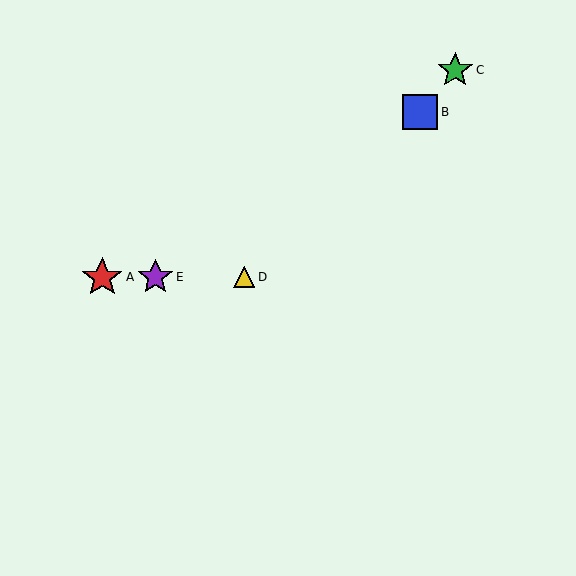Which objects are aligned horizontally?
Objects A, D, E are aligned horizontally.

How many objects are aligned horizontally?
3 objects (A, D, E) are aligned horizontally.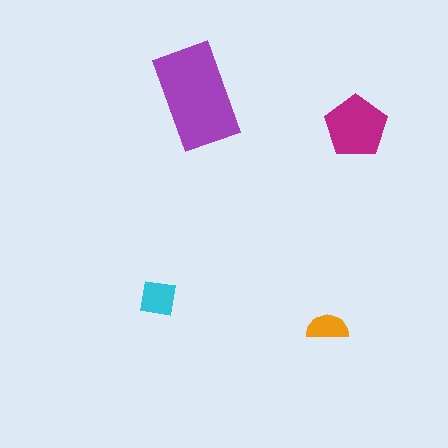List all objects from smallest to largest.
The orange semicircle, the cyan square, the magenta pentagon, the purple rectangle.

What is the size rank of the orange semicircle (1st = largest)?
4th.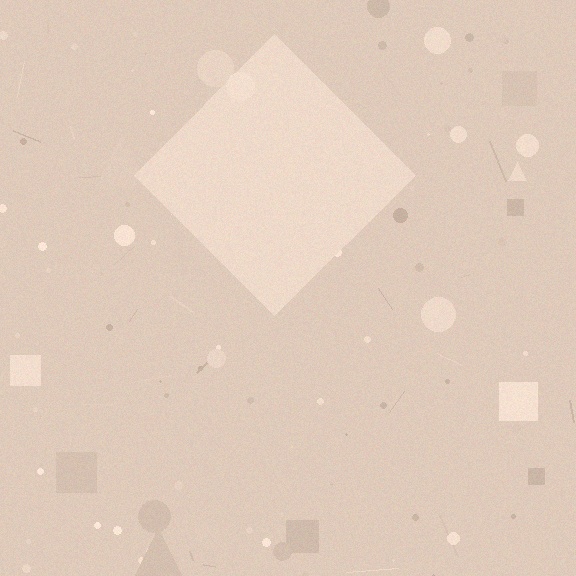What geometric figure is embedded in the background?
A diamond is embedded in the background.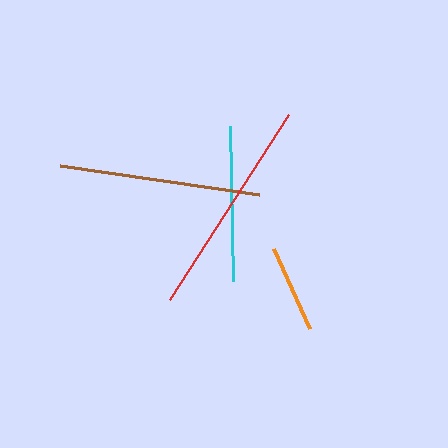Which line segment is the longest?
The red line is the longest at approximately 220 pixels.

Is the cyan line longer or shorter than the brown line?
The brown line is longer than the cyan line.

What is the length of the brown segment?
The brown segment is approximately 202 pixels long.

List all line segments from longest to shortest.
From longest to shortest: red, brown, cyan, orange.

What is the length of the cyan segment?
The cyan segment is approximately 155 pixels long.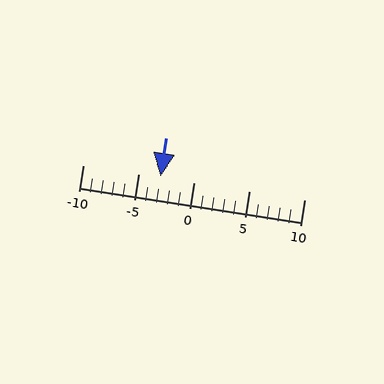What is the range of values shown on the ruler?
The ruler shows values from -10 to 10.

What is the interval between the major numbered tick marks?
The major tick marks are spaced 5 units apart.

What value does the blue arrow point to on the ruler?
The blue arrow points to approximately -3.